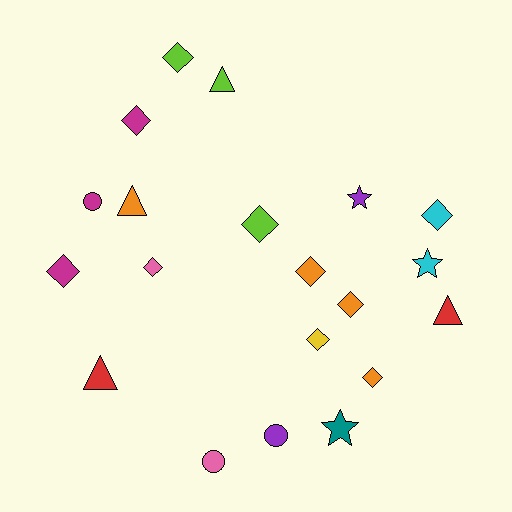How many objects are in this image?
There are 20 objects.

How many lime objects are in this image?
There are 3 lime objects.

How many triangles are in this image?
There are 4 triangles.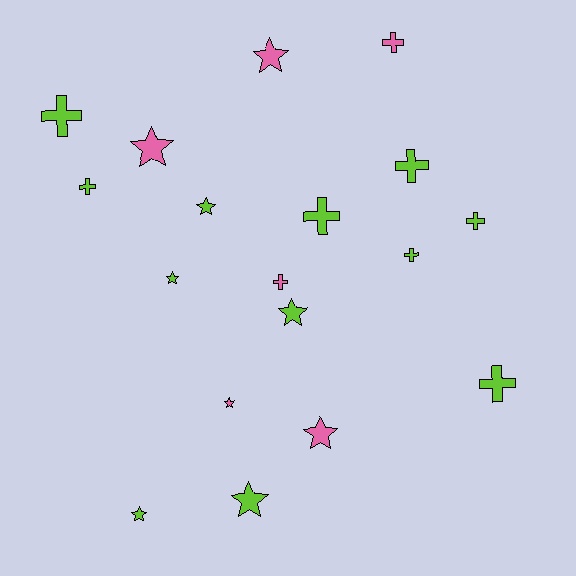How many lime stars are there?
There are 5 lime stars.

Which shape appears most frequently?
Cross, with 9 objects.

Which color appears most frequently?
Lime, with 12 objects.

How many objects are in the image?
There are 18 objects.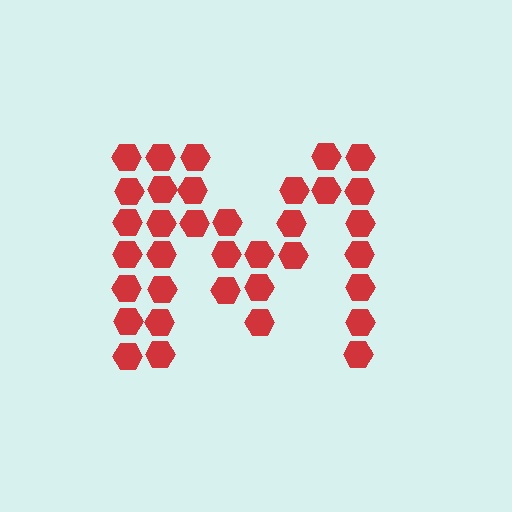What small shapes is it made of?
It is made of small hexagons.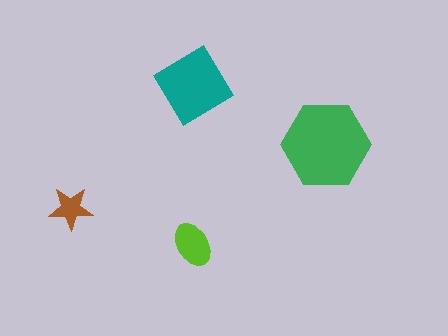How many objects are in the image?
There are 4 objects in the image.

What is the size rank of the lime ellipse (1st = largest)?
3rd.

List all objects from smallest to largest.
The brown star, the lime ellipse, the teal diamond, the green hexagon.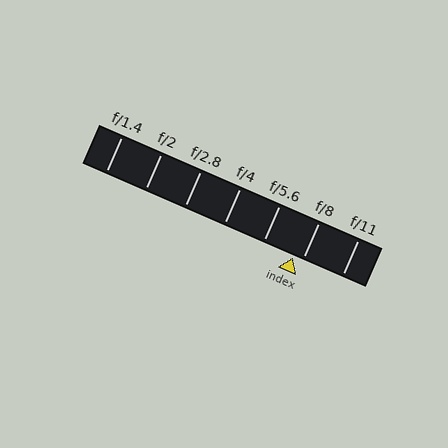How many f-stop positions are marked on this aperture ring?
There are 7 f-stop positions marked.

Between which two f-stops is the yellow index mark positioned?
The index mark is between f/5.6 and f/8.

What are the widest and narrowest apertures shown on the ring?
The widest aperture shown is f/1.4 and the narrowest is f/11.